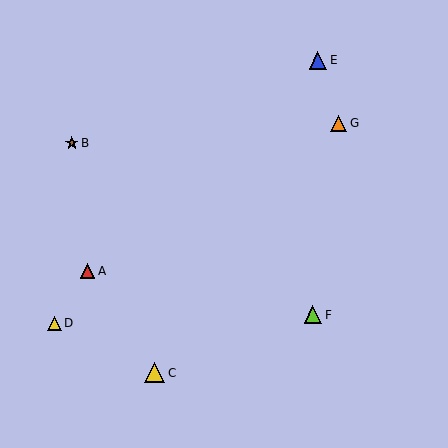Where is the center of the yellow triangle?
The center of the yellow triangle is at (54, 323).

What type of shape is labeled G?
Shape G is an orange triangle.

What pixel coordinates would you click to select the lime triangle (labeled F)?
Click at (313, 315) to select the lime triangle F.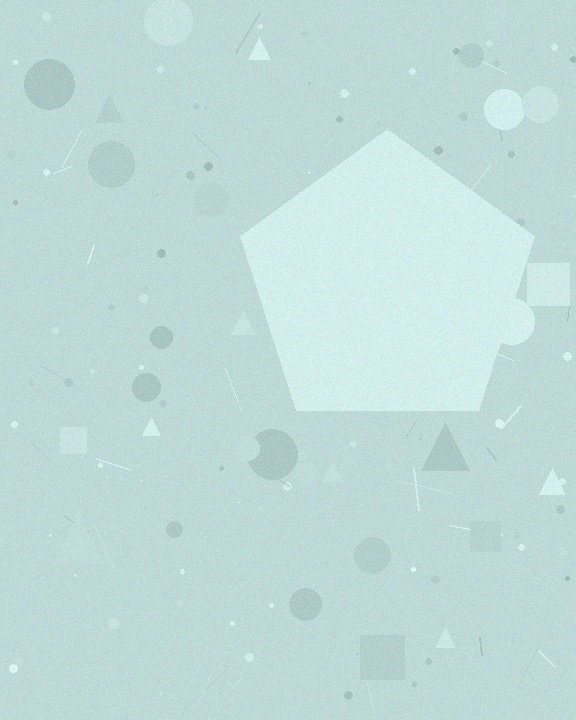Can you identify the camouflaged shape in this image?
The camouflaged shape is a pentagon.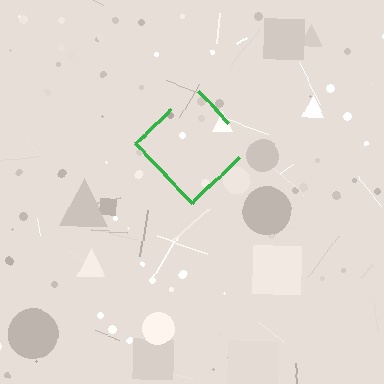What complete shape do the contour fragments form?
The contour fragments form a diamond.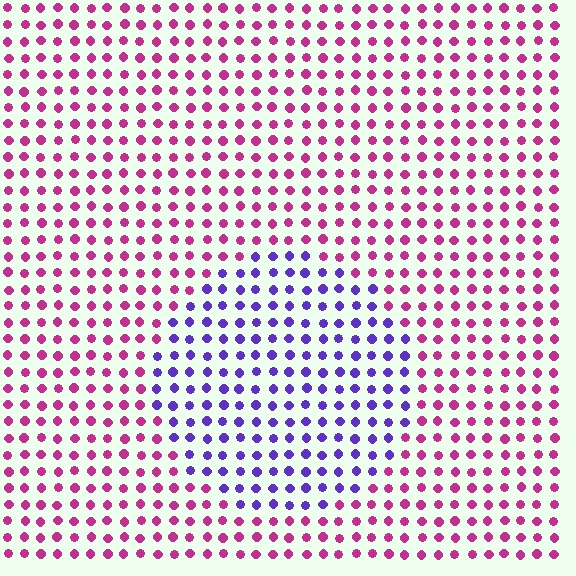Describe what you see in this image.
The image is filled with small magenta elements in a uniform arrangement. A circle-shaped region is visible where the elements are tinted to a slightly different hue, forming a subtle color boundary.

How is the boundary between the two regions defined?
The boundary is defined purely by a slight shift in hue (about 62 degrees). Spacing, size, and orientation are identical on both sides.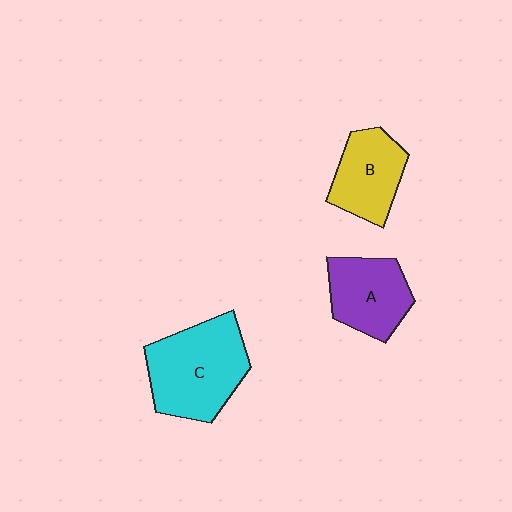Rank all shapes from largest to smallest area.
From largest to smallest: C (cyan), A (purple), B (yellow).